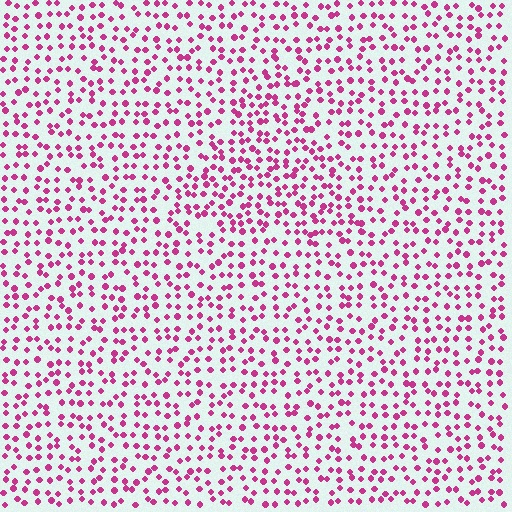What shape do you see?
I see a triangle.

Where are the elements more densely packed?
The elements are more densely packed inside the triangle boundary.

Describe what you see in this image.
The image contains small magenta elements arranged at two different densities. A triangle-shaped region is visible where the elements are more densely packed than the surrounding area.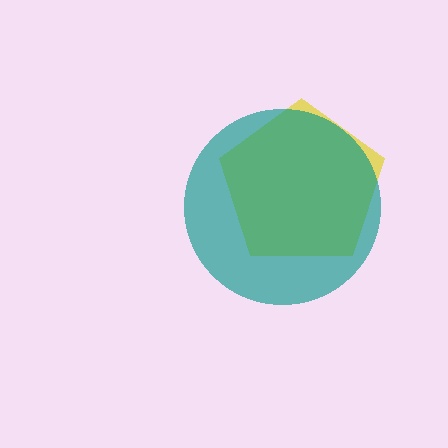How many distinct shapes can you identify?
There are 2 distinct shapes: a yellow pentagon, a teal circle.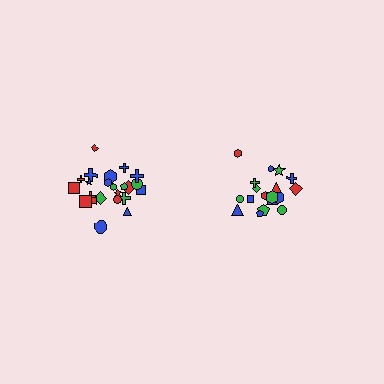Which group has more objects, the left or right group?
The left group.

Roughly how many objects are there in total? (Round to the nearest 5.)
Roughly 45 objects in total.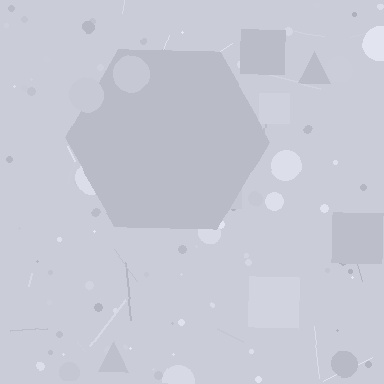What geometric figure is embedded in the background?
A hexagon is embedded in the background.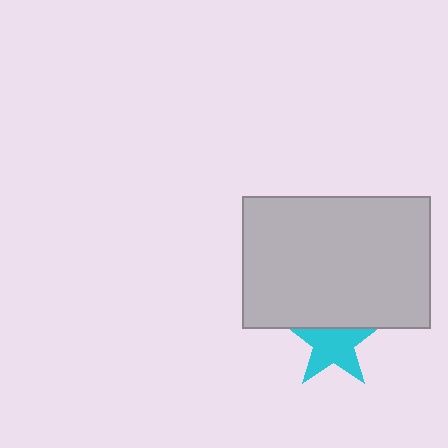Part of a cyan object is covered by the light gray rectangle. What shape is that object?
It is a star.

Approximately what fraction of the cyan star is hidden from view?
Roughly 30% of the cyan star is hidden behind the light gray rectangle.